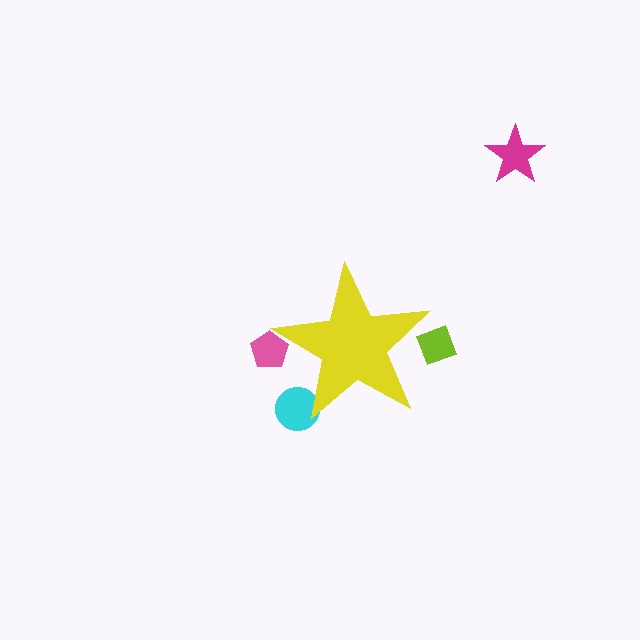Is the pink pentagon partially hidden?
Yes, the pink pentagon is partially hidden behind the yellow star.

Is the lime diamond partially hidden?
Yes, the lime diamond is partially hidden behind the yellow star.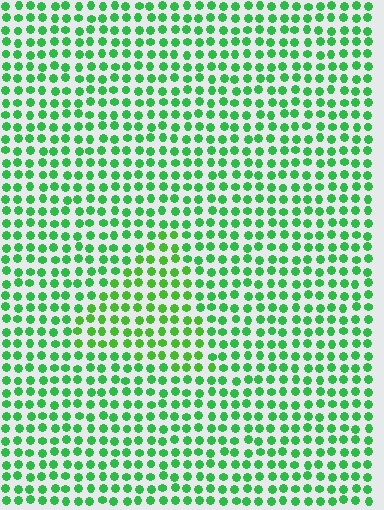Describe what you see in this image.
The image is filled with small green elements in a uniform arrangement. A triangle-shaped region is visible where the elements are tinted to a slightly different hue, forming a subtle color boundary.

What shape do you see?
I see a triangle.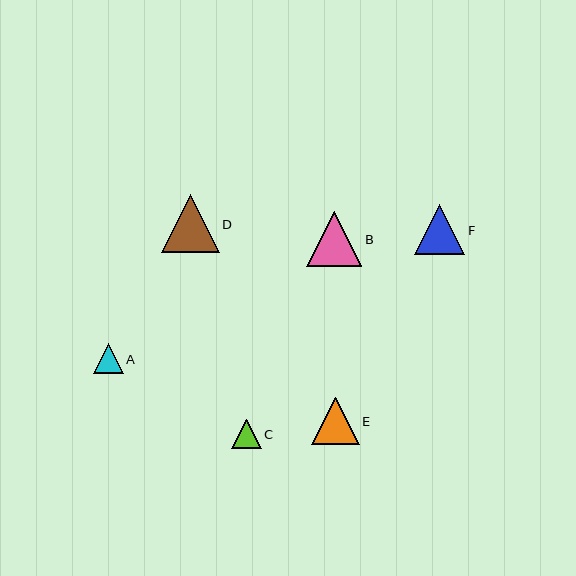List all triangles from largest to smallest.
From largest to smallest: D, B, F, E, A, C.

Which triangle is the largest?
Triangle D is the largest with a size of approximately 58 pixels.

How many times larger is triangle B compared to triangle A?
Triangle B is approximately 1.8 times the size of triangle A.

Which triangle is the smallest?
Triangle C is the smallest with a size of approximately 29 pixels.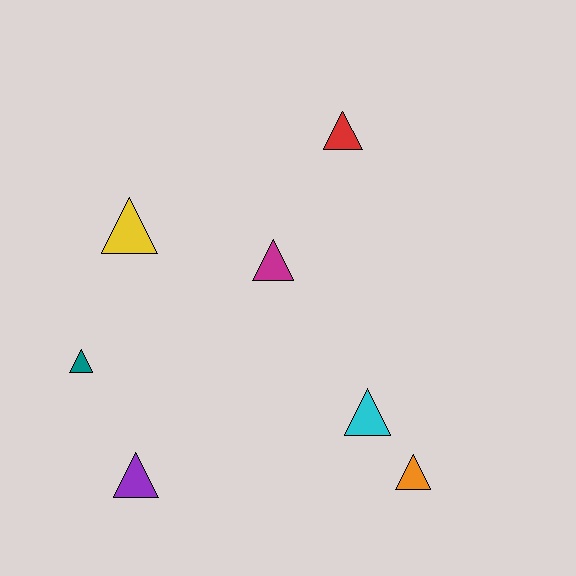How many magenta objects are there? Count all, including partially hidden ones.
There is 1 magenta object.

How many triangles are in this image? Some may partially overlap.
There are 7 triangles.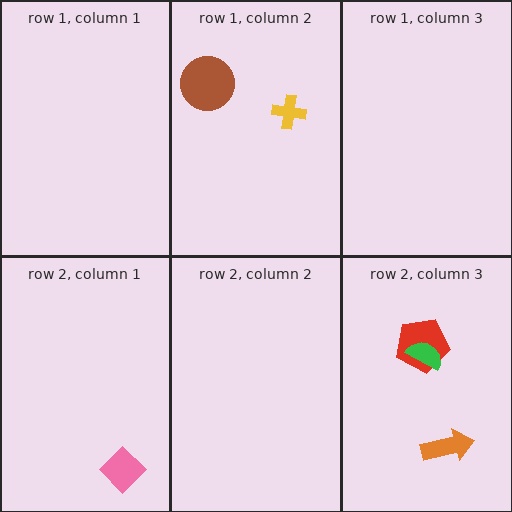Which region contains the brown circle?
The row 1, column 2 region.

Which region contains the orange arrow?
The row 2, column 3 region.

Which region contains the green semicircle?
The row 2, column 3 region.